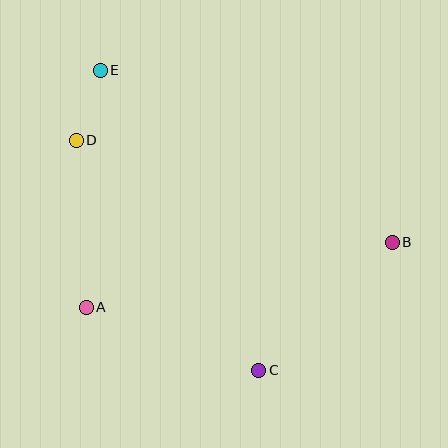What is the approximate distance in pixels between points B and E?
The distance between B and E is approximately 339 pixels.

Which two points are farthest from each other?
Points C and E are farthest from each other.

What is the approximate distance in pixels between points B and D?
The distance between B and D is approximately 332 pixels.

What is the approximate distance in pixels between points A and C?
The distance between A and C is approximately 184 pixels.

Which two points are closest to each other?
Points D and E are closest to each other.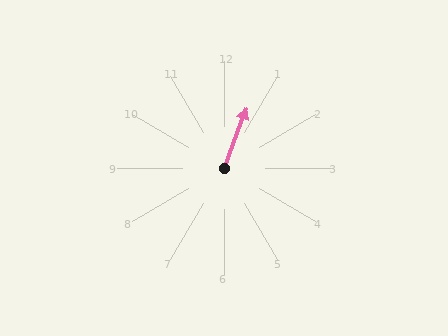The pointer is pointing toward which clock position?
Roughly 1 o'clock.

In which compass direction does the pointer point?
North.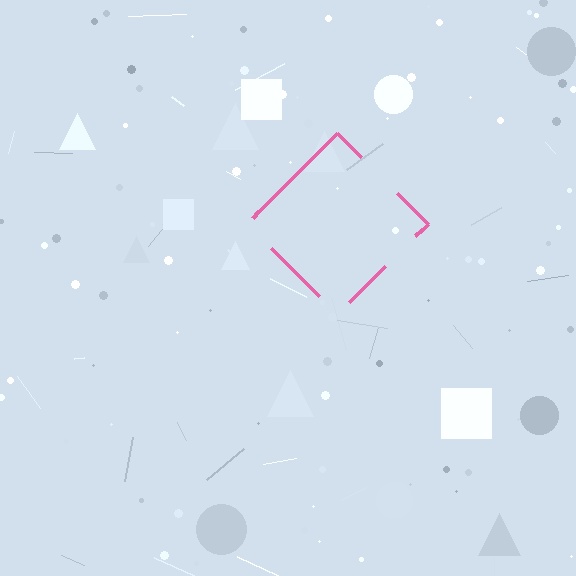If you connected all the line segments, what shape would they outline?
They would outline a diamond.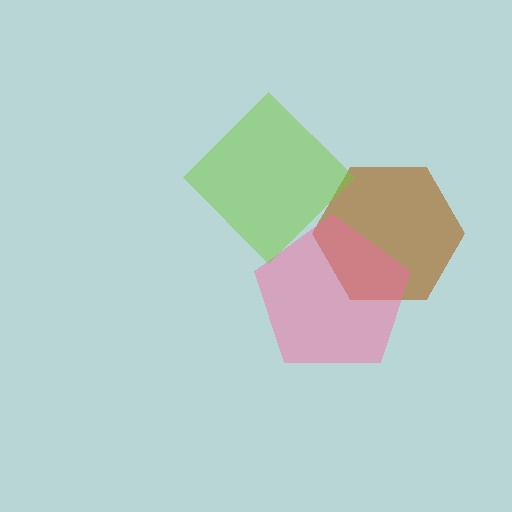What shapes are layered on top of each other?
The layered shapes are: a brown hexagon, a pink pentagon, a lime diamond.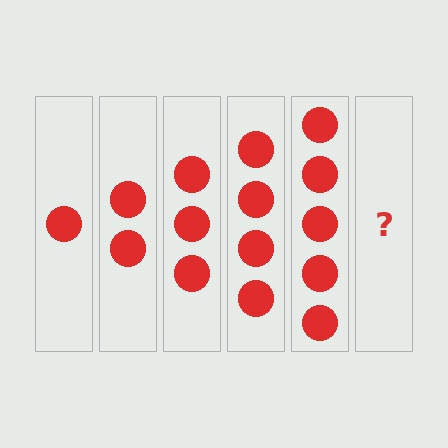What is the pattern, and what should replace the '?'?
The pattern is that each step adds one more circle. The '?' should be 6 circles.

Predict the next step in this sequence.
The next step is 6 circles.